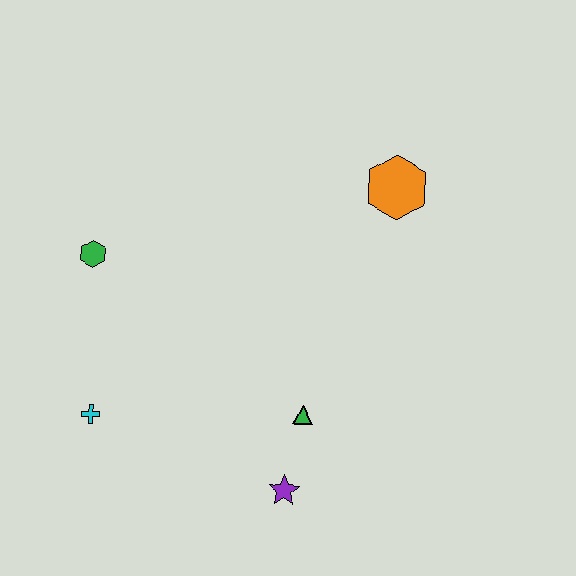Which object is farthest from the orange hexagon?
The cyan cross is farthest from the orange hexagon.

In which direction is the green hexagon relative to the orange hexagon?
The green hexagon is to the left of the orange hexagon.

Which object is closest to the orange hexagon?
The green triangle is closest to the orange hexagon.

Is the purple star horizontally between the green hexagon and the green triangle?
Yes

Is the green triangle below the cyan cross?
No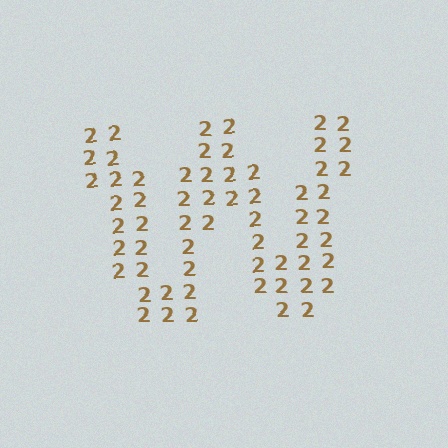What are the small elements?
The small elements are digit 2's.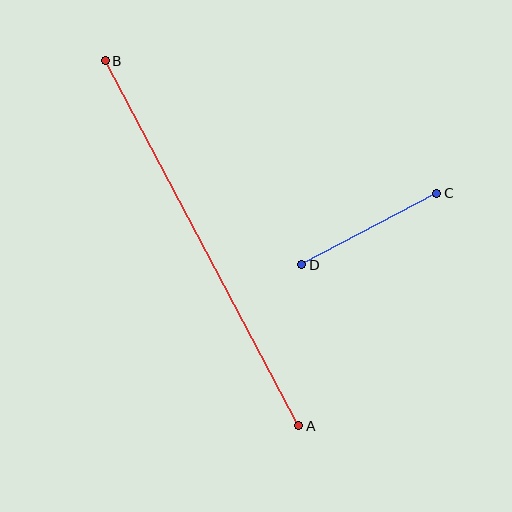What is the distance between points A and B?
The distance is approximately 413 pixels.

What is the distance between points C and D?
The distance is approximately 153 pixels.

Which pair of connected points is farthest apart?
Points A and B are farthest apart.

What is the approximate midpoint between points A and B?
The midpoint is at approximately (202, 243) pixels.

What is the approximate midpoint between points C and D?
The midpoint is at approximately (369, 229) pixels.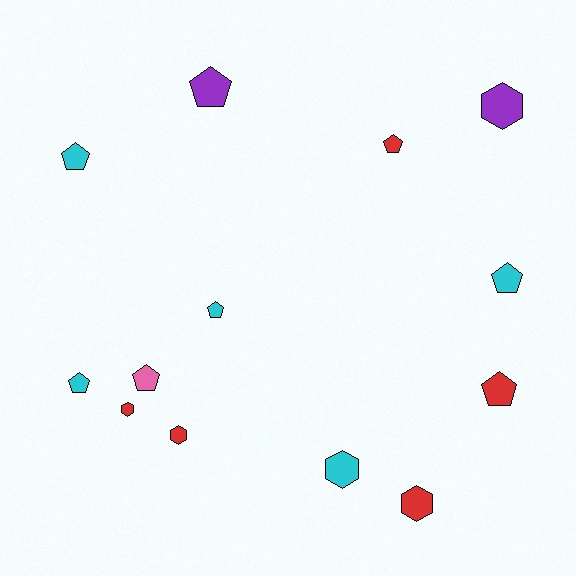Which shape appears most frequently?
Pentagon, with 8 objects.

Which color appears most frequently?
Cyan, with 5 objects.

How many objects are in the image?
There are 13 objects.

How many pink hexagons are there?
There are no pink hexagons.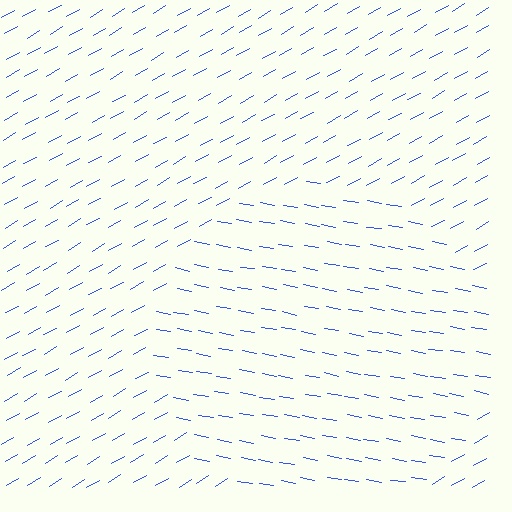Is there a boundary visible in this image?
Yes, there is a texture boundary formed by a change in line orientation.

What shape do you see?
I see a circle.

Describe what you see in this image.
The image is filled with small blue line segments. A circle region in the image has lines oriented differently from the surrounding lines, creating a visible texture boundary.